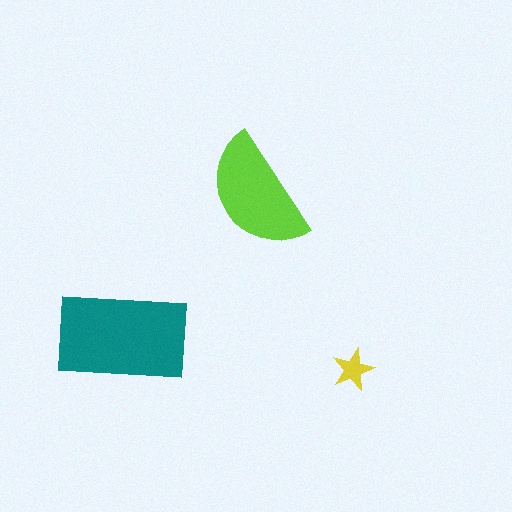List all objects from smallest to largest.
The yellow star, the lime semicircle, the teal rectangle.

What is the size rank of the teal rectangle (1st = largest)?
1st.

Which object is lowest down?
The yellow star is bottommost.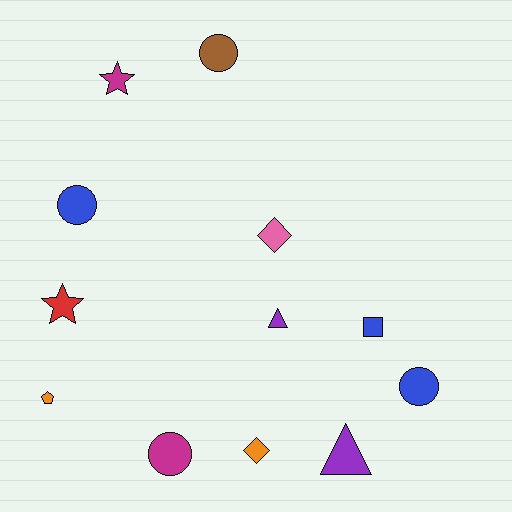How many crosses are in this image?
There are no crosses.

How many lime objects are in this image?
There are no lime objects.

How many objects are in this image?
There are 12 objects.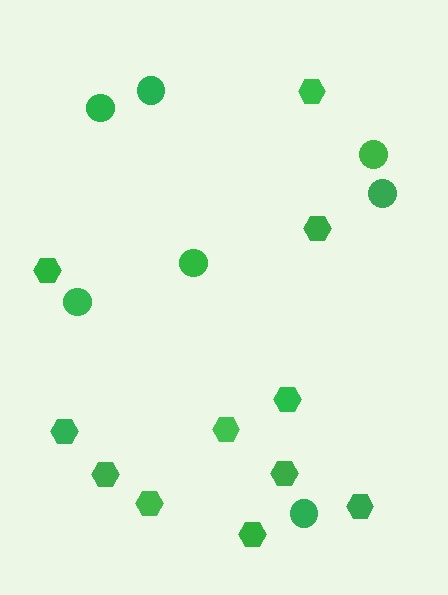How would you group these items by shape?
There are 2 groups: one group of hexagons (11) and one group of circles (7).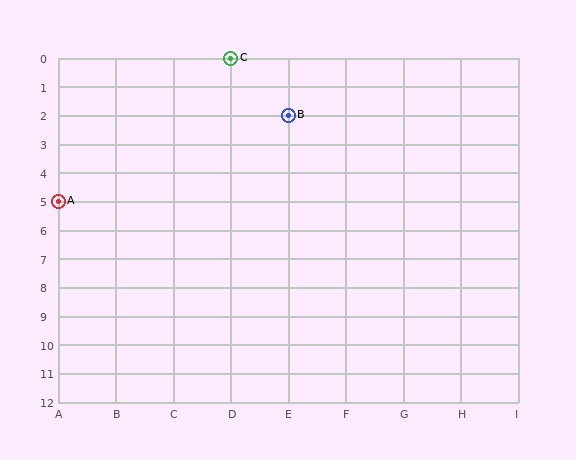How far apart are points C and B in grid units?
Points C and B are 1 column and 2 rows apart (about 2.2 grid units diagonally).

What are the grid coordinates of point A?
Point A is at grid coordinates (A, 5).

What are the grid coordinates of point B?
Point B is at grid coordinates (E, 2).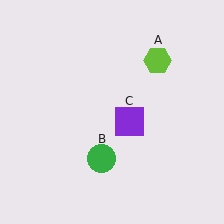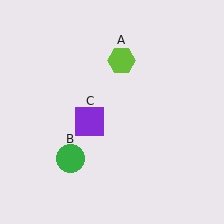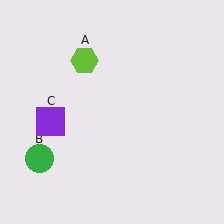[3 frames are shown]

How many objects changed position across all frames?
3 objects changed position: lime hexagon (object A), green circle (object B), purple square (object C).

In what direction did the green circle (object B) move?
The green circle (object B) moved left.